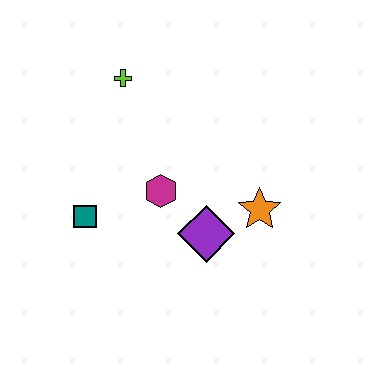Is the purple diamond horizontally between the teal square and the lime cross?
No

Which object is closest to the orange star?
The purple diamond is closest to the orange star.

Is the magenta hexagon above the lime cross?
No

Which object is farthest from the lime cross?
The orange star is farthest from the lime cross.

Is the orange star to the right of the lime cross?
Yes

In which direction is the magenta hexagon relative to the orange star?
The magenta hexagon is to the left of the orange star.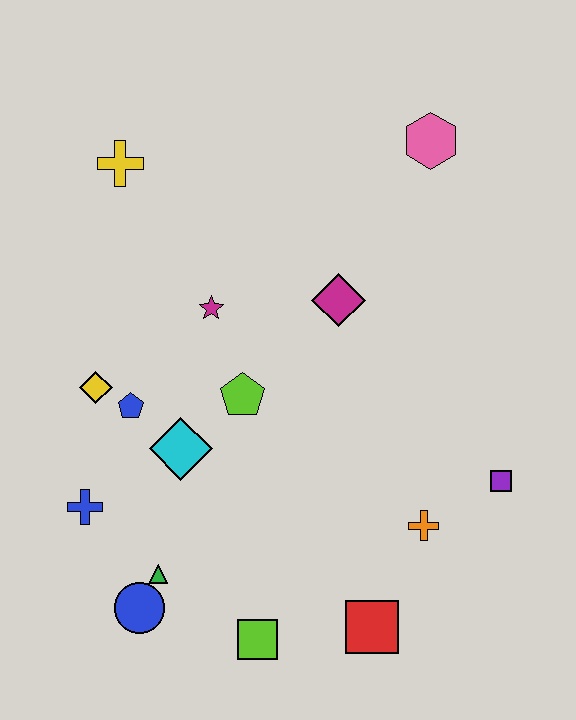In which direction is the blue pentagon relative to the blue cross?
The blue pentagon is above the blue cross.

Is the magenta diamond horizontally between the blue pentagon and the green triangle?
No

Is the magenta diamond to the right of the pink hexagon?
No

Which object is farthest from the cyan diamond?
The pink hexagon is farthest from the cyan diamond.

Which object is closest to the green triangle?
The blue circle is closest to the green triangle.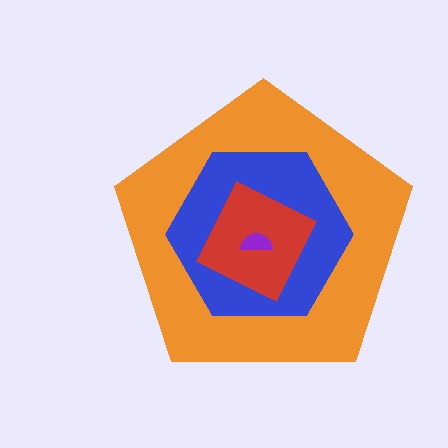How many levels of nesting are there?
4.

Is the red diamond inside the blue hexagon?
Yes.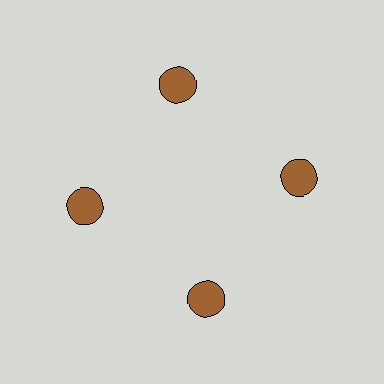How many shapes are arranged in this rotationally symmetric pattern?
There are 4 shapes, arranged in 4 groups of 1.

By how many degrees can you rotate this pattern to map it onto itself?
The pattern maps onto itself every 90 degrees of rotation.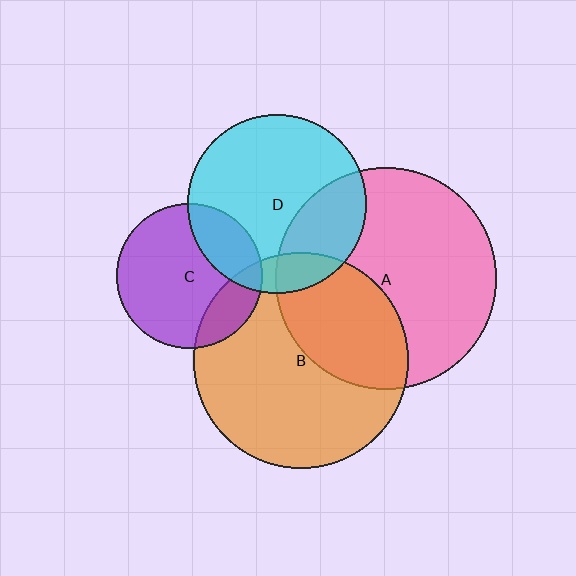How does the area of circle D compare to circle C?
Approximately 1.5 times.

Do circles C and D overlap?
Yes.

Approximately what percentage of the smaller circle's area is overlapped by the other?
Approximately 25%.